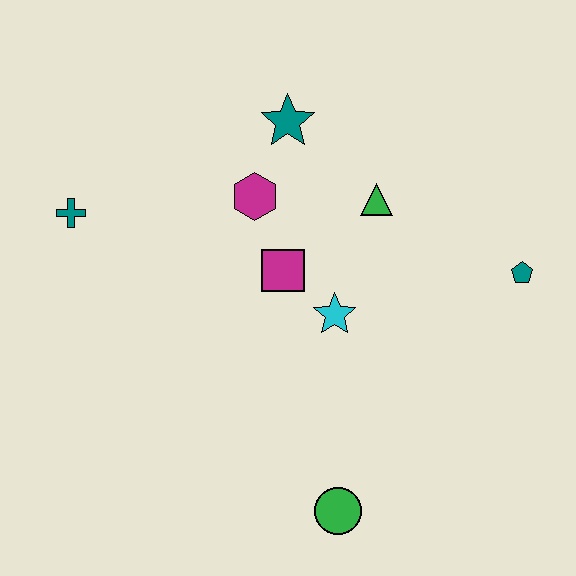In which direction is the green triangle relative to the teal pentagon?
The green triangle is to the left of the teal pentagon.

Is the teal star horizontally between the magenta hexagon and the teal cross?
No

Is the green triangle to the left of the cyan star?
No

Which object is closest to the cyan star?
The magenta square is closest to the cyan star.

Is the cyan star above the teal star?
No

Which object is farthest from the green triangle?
The green circle is farthest from the green triangle.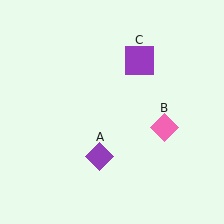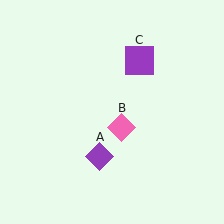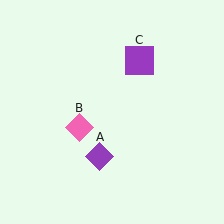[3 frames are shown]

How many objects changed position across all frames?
1 object changed position: pink diamond (object B).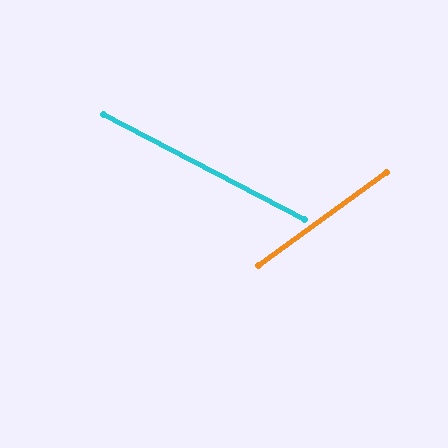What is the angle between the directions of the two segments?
Approximately 64 degrees.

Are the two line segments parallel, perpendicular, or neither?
Neither parallel nor perpendicular — they differ by about 64°.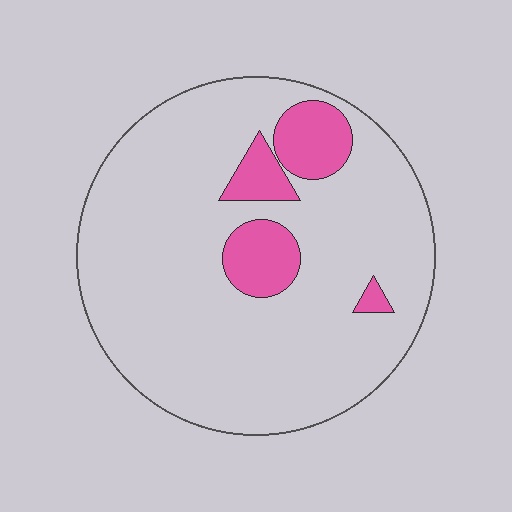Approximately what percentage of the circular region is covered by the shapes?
Approximately 15%.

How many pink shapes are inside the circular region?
4.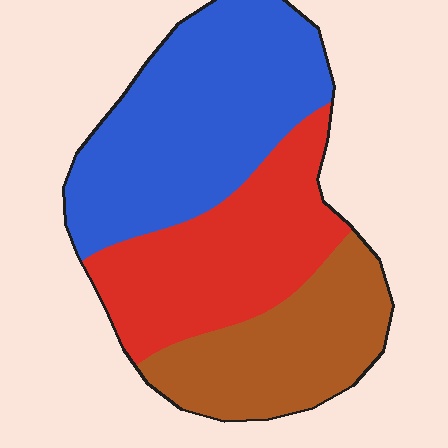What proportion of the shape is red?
Red takes up about one third (1/3) of the shape.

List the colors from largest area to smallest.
From largest to smallest: blue, red, brown.